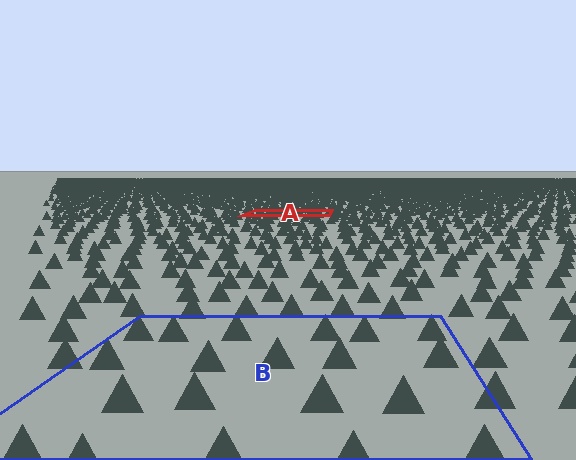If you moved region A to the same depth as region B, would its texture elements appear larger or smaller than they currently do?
They would appear larger. At a closer depth, the same texture elements are projected at a bigger on-screen size.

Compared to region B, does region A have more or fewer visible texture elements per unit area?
Region A has more texture elements per unit area — they are packed more densely because it is farther away.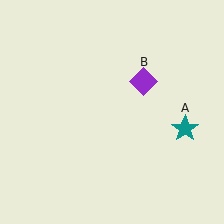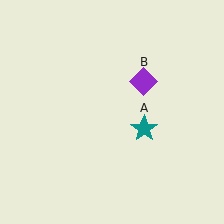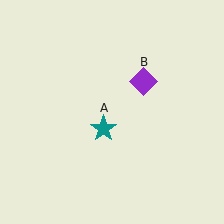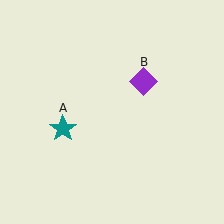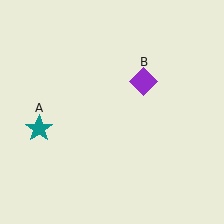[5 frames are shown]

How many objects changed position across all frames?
1 object changed position: teal star (object A).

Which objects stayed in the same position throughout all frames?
Purple diamond (object B) remained stationary.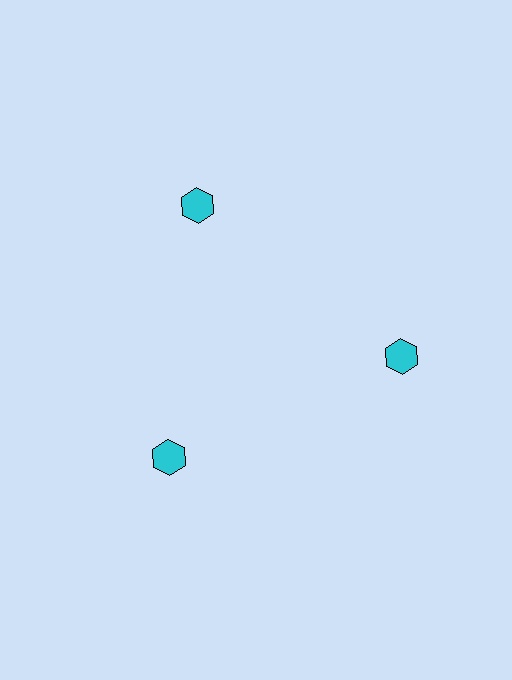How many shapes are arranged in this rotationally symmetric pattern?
There are 3 shapes, arranged in 3 groups of 1.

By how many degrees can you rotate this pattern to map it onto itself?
The pattern maps onto itself every 120 degrees of rotation.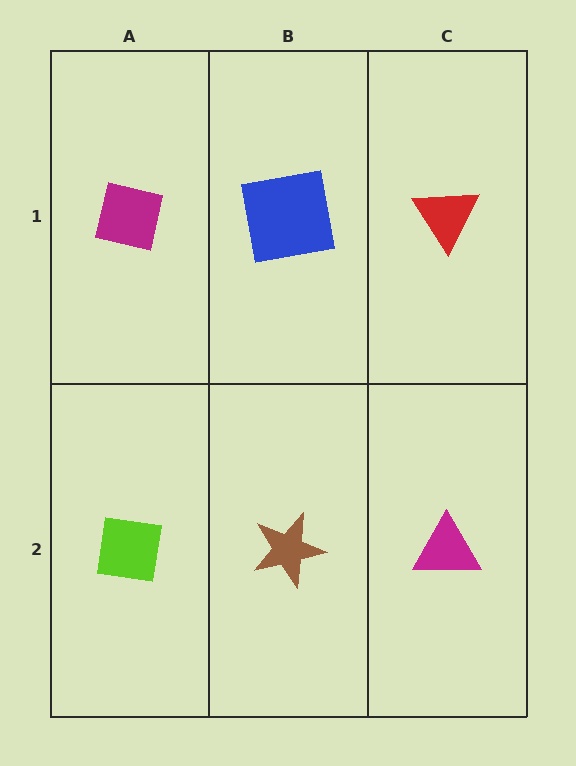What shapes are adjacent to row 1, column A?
A lime square (row 2, column A), a blue square (row 1, column B).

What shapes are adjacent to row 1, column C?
A magenta triangle (row 2, column C), a blue square (row 1, column B).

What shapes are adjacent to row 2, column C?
A red triangle (row 1, column C), a brown star (row 2, column B).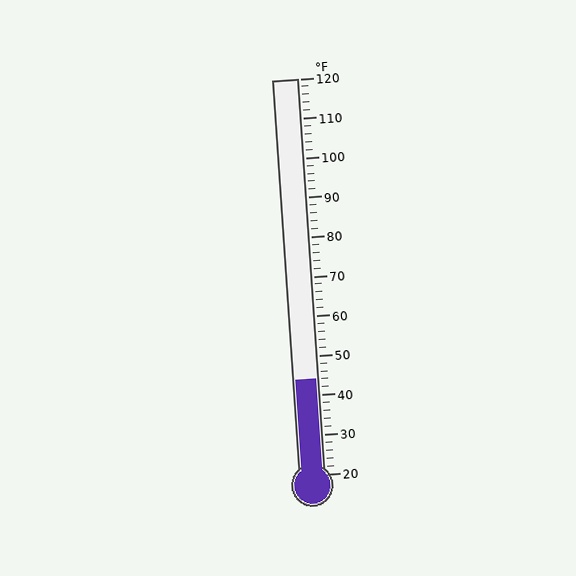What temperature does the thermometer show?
The thermometer shows approximately 44°F.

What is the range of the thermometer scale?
The thermometer scale ranges from 20°F to 120°F.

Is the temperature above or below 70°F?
The temperature is below 70°F.